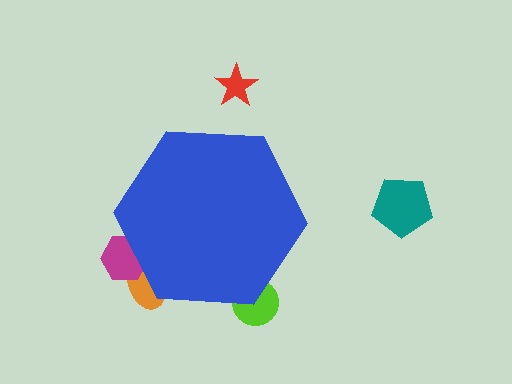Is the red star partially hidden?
No, the red star is fully visible.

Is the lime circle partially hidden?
Yes, the lime circle is partially hidden behind the blue hexagon.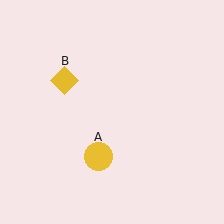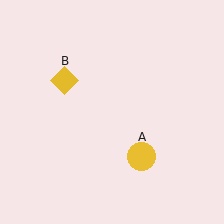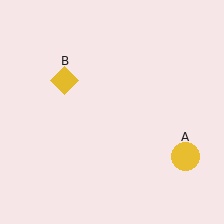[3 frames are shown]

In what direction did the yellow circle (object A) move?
The yellow circle (object A) moved right.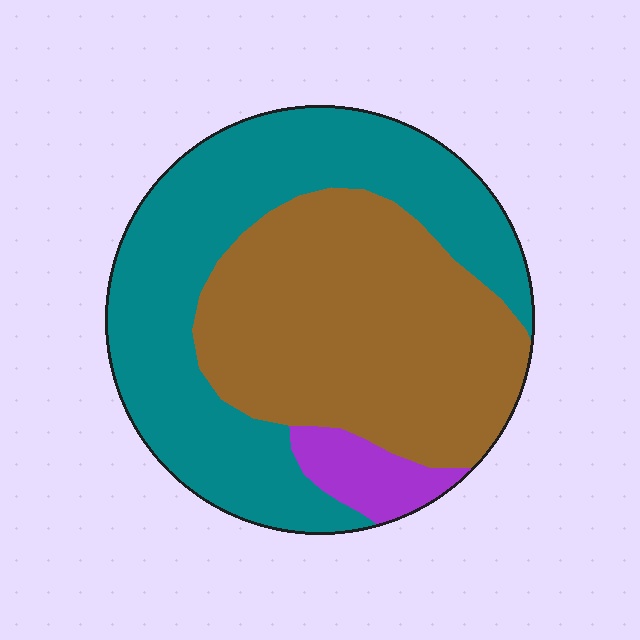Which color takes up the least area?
Purple, at roughly 5%.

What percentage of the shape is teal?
Teal takes up about one half (1/2) of the shape.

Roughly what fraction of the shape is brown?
Brown covers about 45% of the shape.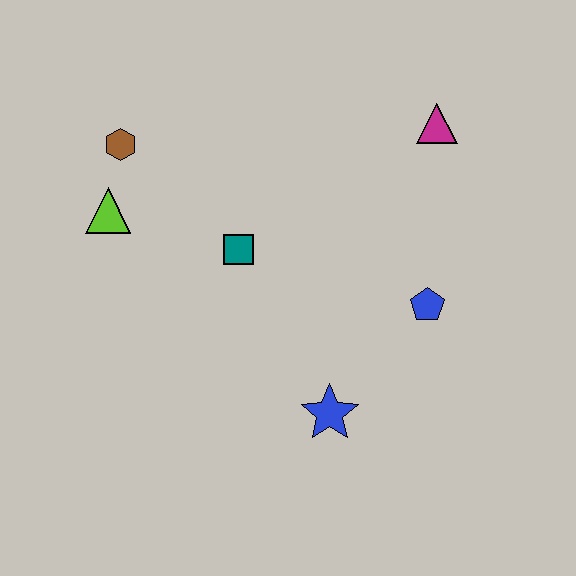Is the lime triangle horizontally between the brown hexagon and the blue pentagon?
No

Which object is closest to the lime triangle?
The brown hexagon is closest to the lime triangle.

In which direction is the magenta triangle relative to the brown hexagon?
The magenta triangle is to the right of the brown hexagon.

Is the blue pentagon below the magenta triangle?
Yes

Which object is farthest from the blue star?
The brown hexagon is farthest from the blue star.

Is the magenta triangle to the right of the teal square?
Yes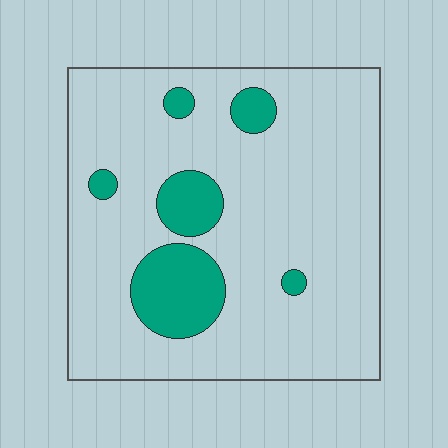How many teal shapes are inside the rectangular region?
6.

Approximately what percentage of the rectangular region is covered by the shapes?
Approximately 15%.